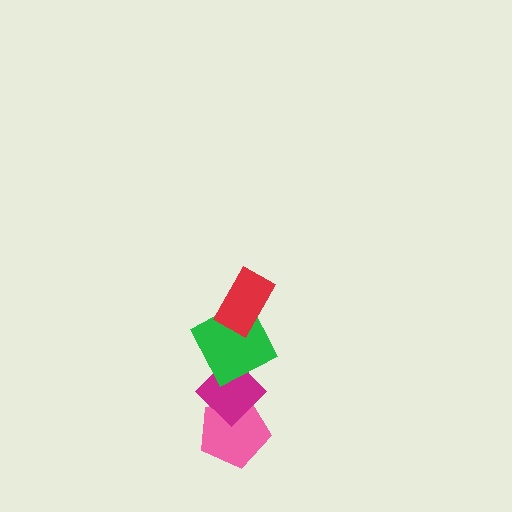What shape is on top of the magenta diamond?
The green square is on top of the magenta diamond.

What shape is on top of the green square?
The red rectangle is on top of the green square.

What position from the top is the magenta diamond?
The magenta diamond is 3rd from the top.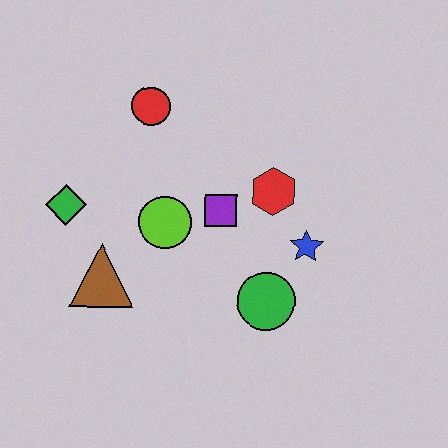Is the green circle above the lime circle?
No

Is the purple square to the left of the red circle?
No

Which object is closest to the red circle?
The lime circle is closest to the red circle.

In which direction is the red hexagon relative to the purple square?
The red hexagon is to the right of the purple square.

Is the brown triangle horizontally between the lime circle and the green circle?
No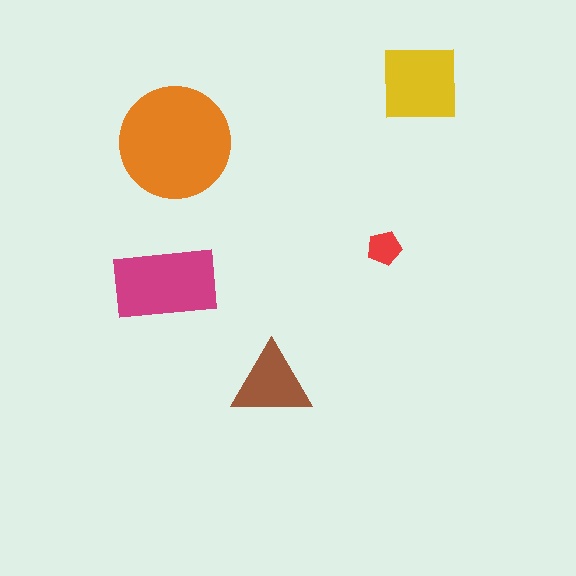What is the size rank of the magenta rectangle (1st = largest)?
2nd.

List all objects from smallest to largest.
The red pentagon, the brown triangle, the yellow square, the magenta rectangle, the orange circle.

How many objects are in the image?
There are 5 objects in the image.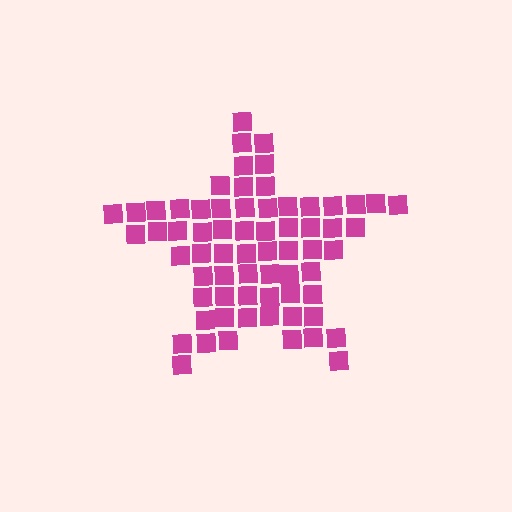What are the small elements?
The small elements are squares.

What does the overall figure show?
The overall figure shows a star.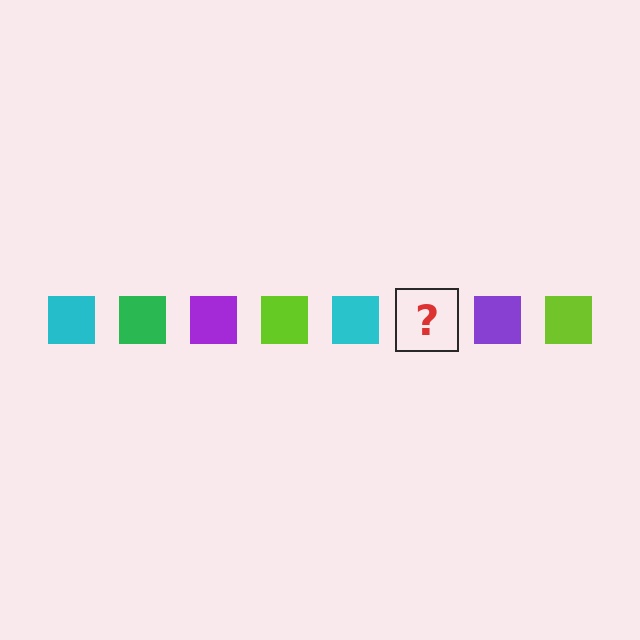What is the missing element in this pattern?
The missing element is a green square.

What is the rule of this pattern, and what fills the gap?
The rule is that the pattern cycles through cyan, green, purple, lime squares. The gap should be filled with a green square.